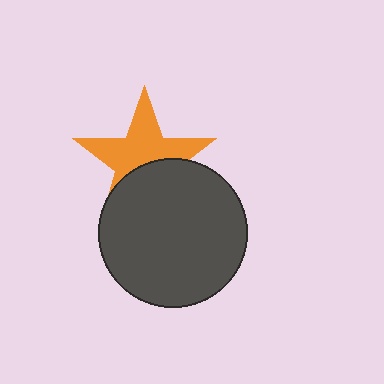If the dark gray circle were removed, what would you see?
You would see the complete orange star.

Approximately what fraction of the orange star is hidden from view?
Roughly 41% of the orange star is hidden behind the dark gray circle.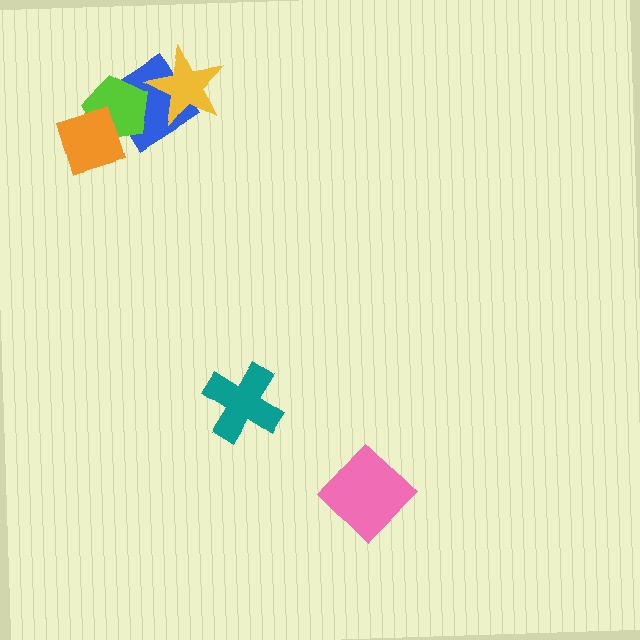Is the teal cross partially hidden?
No, no other shape covers it.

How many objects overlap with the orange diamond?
1 object overlaps with the orange diamond.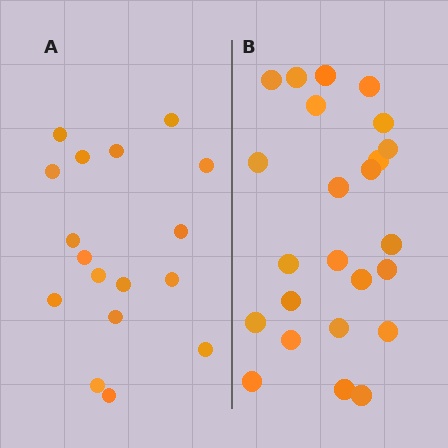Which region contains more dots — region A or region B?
Region B (the right region) has more dots.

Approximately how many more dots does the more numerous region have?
Region B has roughly 8 or so more dots than region A.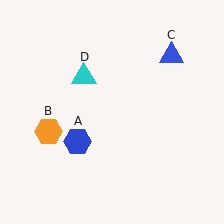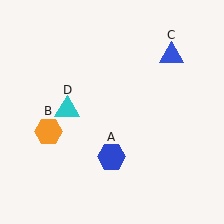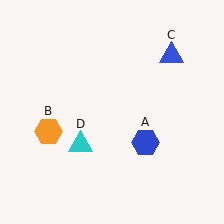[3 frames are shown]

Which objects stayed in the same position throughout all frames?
Orange hexagon (object B) and blue triangle (object C) remained stationary.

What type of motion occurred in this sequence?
The blue hexagon (object A), cyan triangle (object D) rotated counterclockwise around the center of the scene.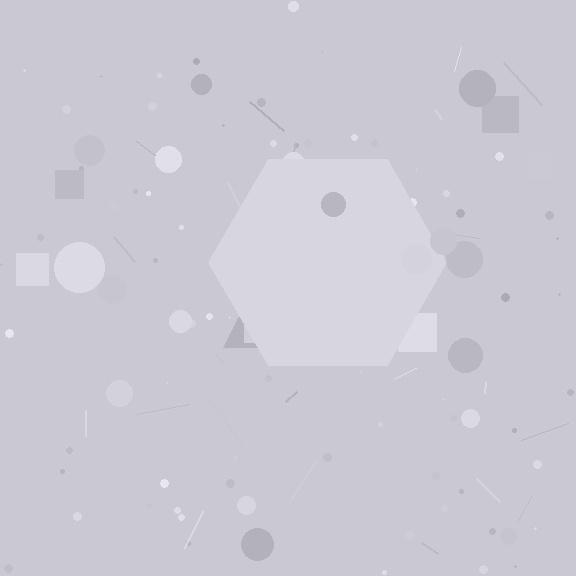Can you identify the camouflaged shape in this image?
The camouflaged shape is a hexagon.